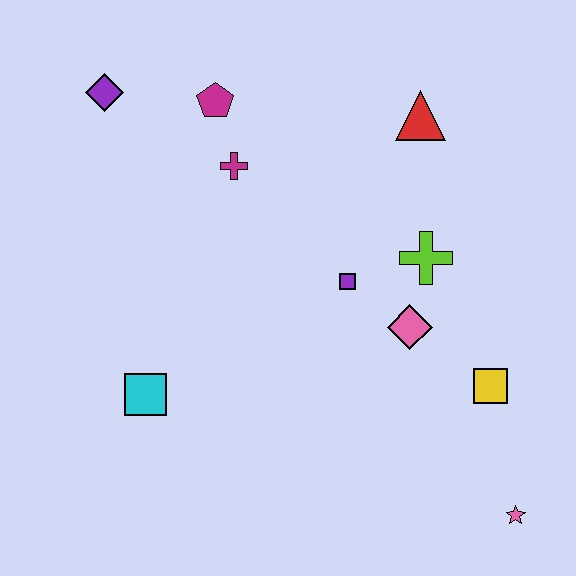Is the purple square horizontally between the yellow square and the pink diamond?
No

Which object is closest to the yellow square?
The pink diamond is closest to the yellow square.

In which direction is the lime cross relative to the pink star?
The lime cross is above the pink star.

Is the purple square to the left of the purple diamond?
No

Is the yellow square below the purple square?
Yes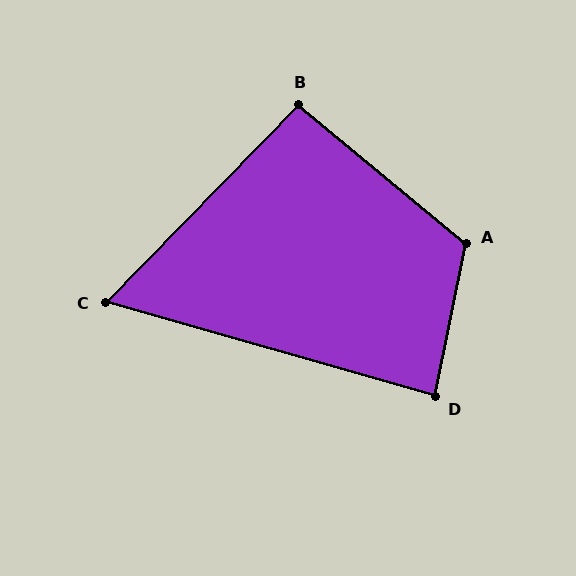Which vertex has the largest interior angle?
A, at approximately 119 degrees.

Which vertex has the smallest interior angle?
C, at approximately 61 degrees.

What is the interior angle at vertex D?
Approximately 85 degrees (approximately right).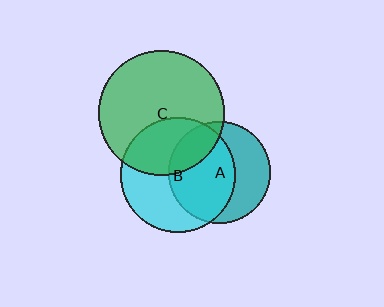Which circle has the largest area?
Circle C (green).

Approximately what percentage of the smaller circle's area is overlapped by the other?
Approximately 60%.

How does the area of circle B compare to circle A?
Approximately 1.3 times.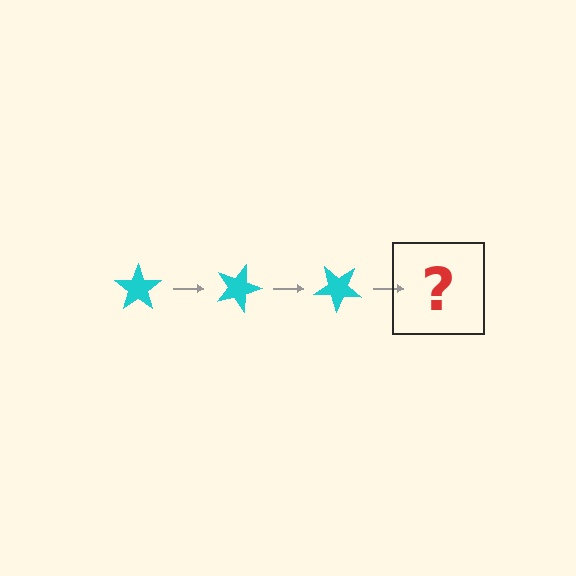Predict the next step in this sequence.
The next step is a cyan star rotated 60 degrees.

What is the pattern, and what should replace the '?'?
The pattern is that the star rotates 20 degrees each step. The '?' should be a cyan star rotated 60 degrees.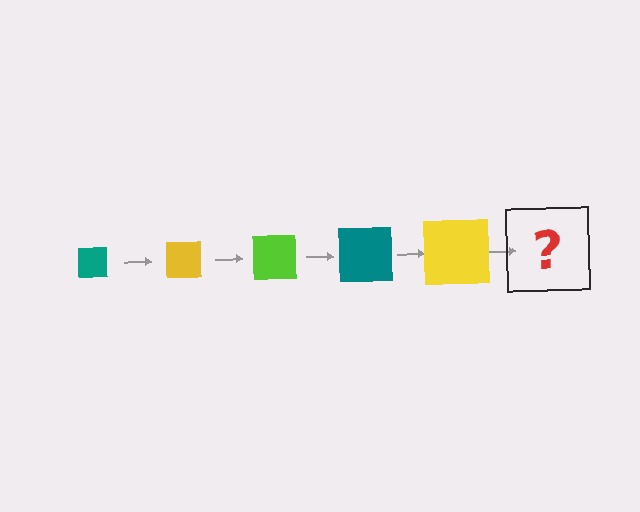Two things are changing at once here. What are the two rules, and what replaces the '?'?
The two rules are that the square grows larger each step and the color cycles through teal, yellow, and lime. The '?' should be a lime square, larger than the previous one.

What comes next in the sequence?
The next element should be a lime square, larger than the previous one.